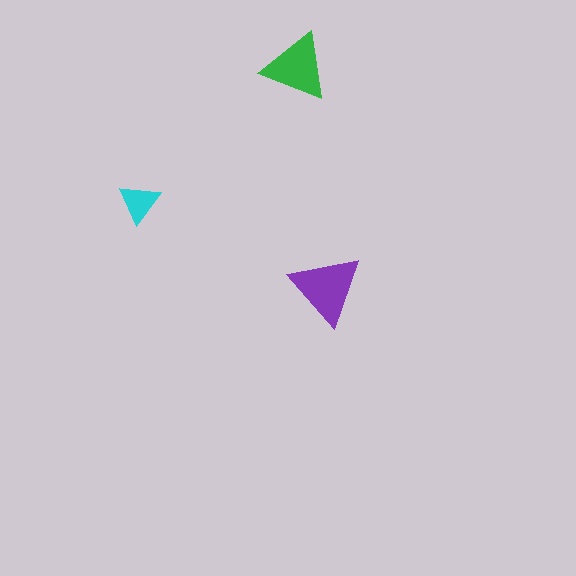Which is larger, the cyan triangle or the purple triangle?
The purple one.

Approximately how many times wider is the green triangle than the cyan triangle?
About 1.5 times wider.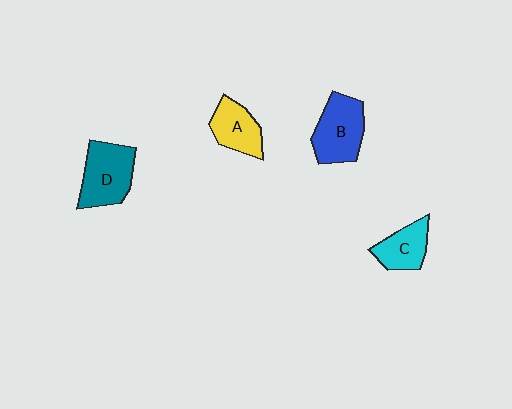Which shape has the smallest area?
Shape C (cyan).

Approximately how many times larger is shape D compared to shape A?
Approximately 1.4 times.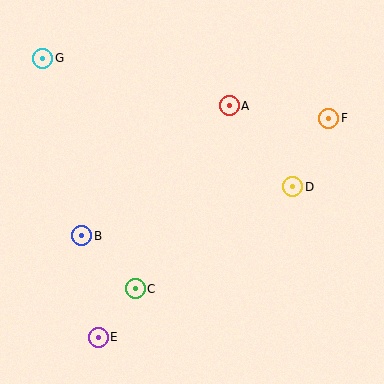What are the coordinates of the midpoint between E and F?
The midpoint between E and F is at (213, 228).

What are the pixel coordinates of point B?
Point B is at (82, 236).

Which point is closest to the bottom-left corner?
Point E is closest to the bottom-left corner.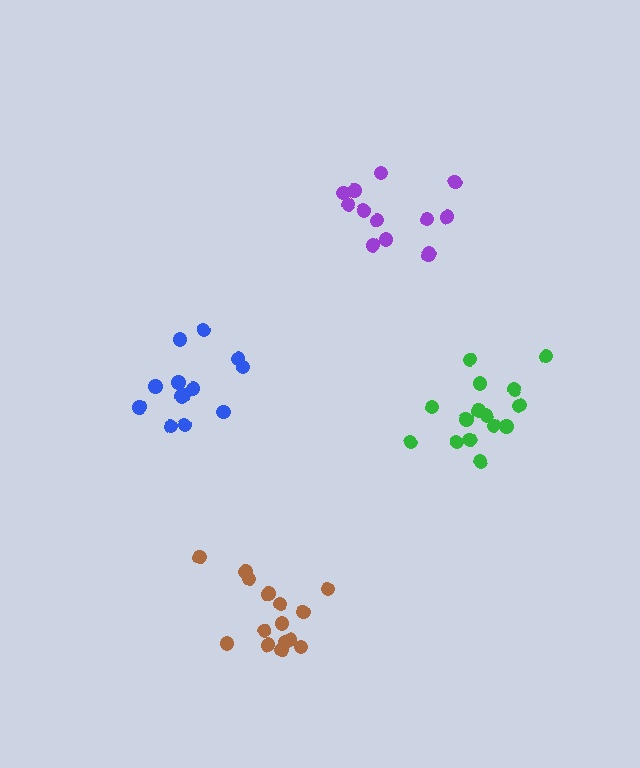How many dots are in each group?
Group 1: 13 dots, Group 2: 15 dots, Group 3: 13 dots, Group 4: 15 dots (56 total).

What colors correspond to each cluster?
The clusters are colored: blue, brown, purple, green.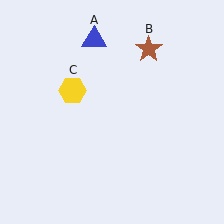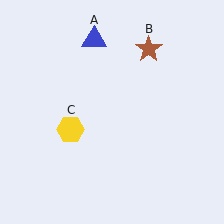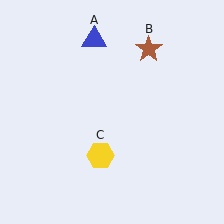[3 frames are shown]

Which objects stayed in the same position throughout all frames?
Blue triangle (object A) and brown star (object B) remained stationary.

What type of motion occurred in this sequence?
The yellow hexagon (object C) rotated counterclockwise around the center of the scene.